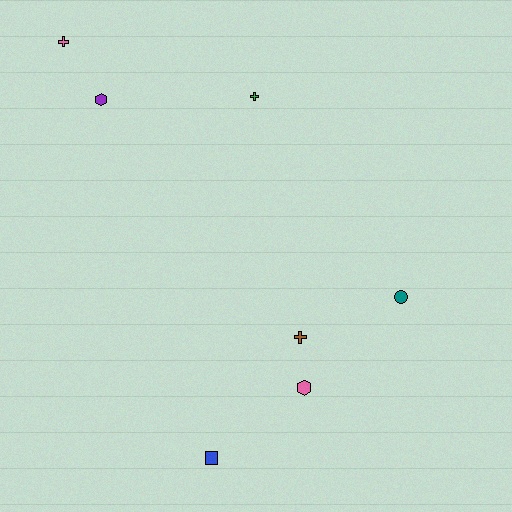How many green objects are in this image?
There is 1 green object.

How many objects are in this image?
There are 7 objects.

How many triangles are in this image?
There are no triangles.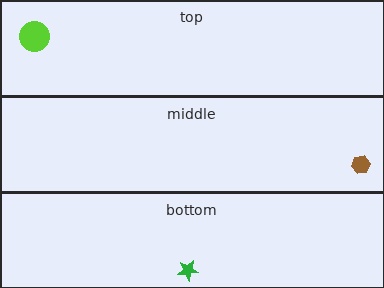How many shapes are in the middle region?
1.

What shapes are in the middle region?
The brown hexagon.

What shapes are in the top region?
The lime circle.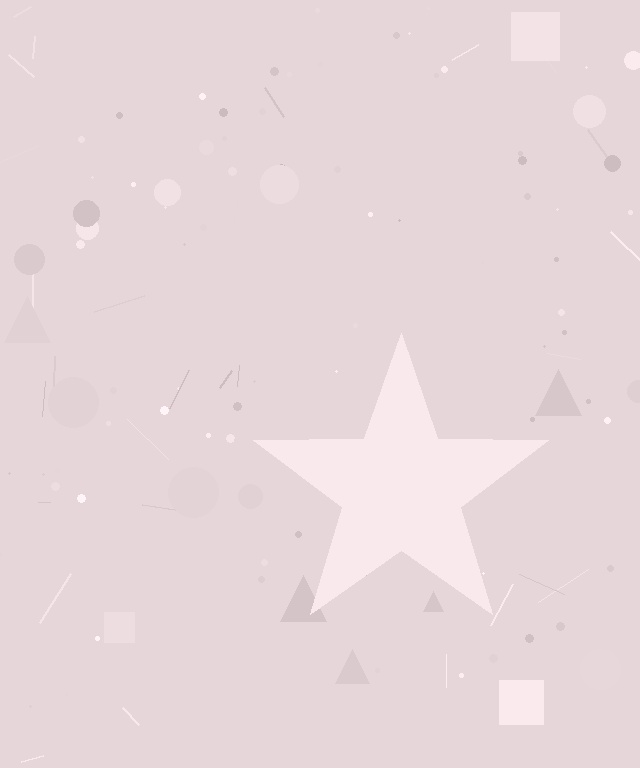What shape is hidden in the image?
A star is hidden in the image.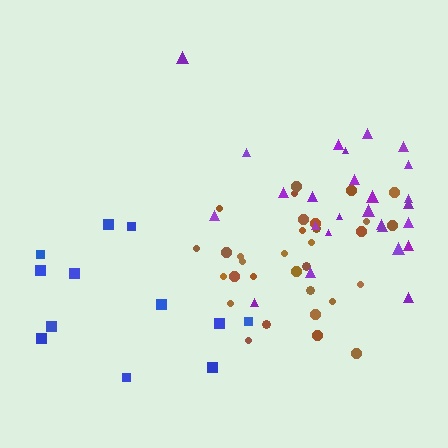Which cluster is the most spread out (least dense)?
Blue.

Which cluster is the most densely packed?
Brown.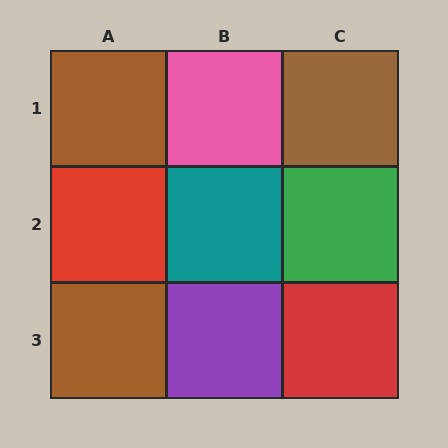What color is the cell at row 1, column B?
Pink.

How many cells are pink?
1 cell is pink.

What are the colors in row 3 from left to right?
Brown, purple, red.